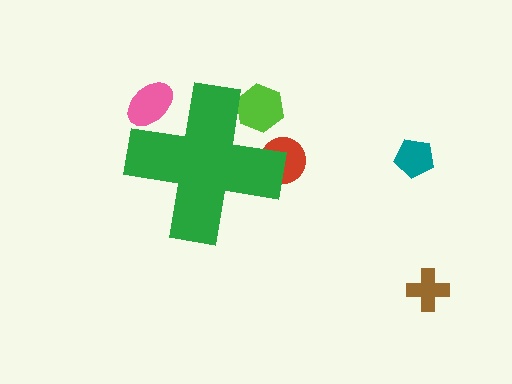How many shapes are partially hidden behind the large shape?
3 shapes are partially hidden.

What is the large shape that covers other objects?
A green cross.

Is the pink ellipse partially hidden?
Yes, the pink ellipse is partially hidden behind the green cross.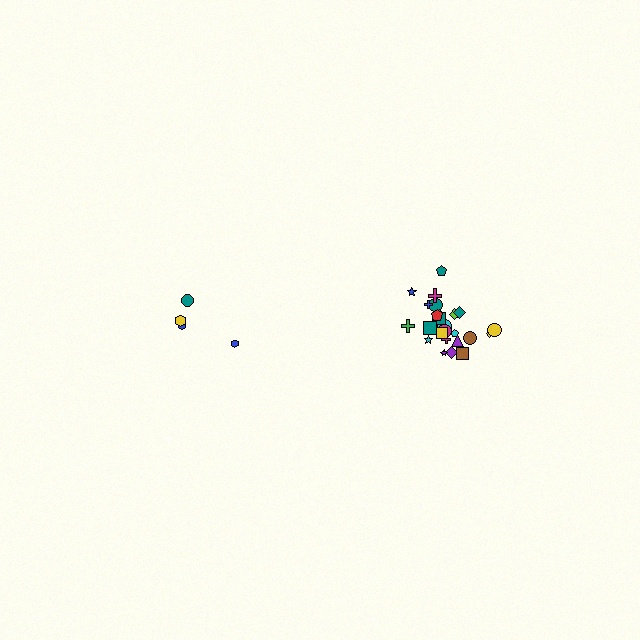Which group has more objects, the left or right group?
The right group.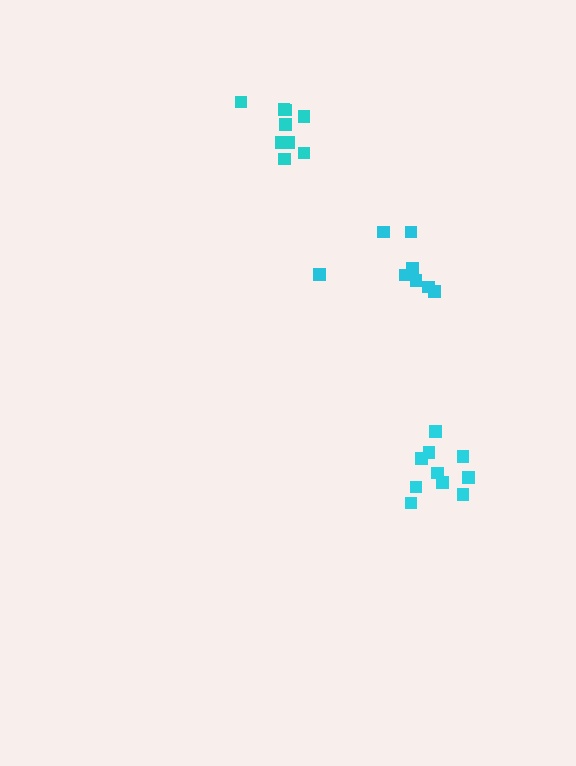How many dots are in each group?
Group 1: 8 dots, Group 2: 9 dots, Group 3: 10 dots (27 total).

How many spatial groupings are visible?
There are 3 spatial groupings.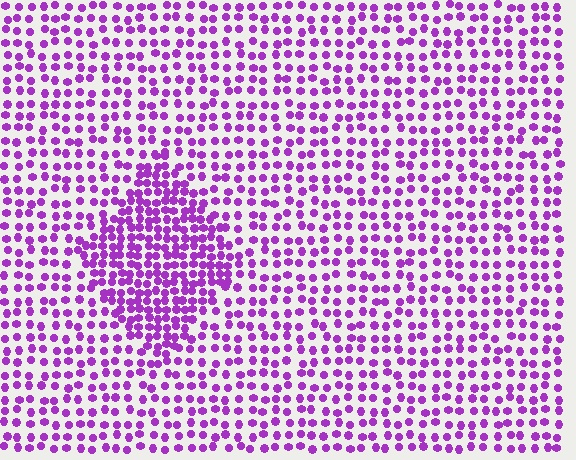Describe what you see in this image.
The image contains small purple elements arranged at two different densities. A diamond-shaped region is visible where the elements are more densely packed than the surrounding area.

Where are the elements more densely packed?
The elements are more densely packed inside the diamond boundary.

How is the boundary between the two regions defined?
The boundary is defined by a change in element density (approximately 1.9x ratio). All elements are the same color, size, and shape.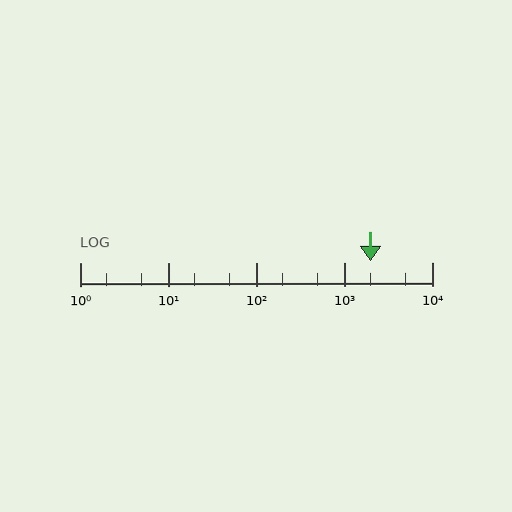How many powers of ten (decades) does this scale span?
The scale spans 4 decades, from 1 to 10000.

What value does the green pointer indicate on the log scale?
The pointer indicates approximately 2000.